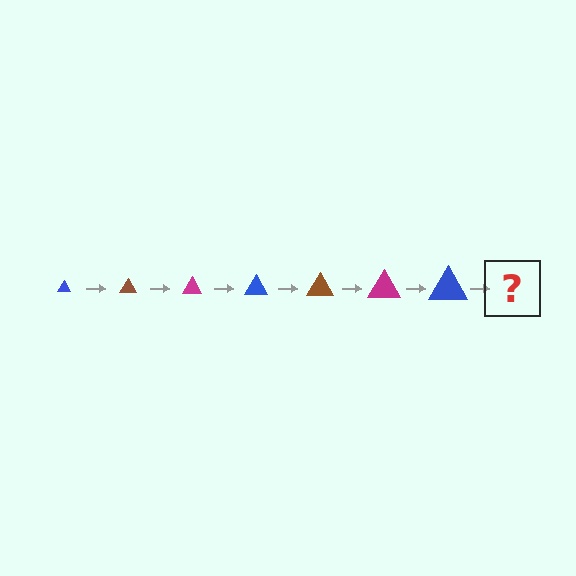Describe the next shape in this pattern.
It should be a brown triangle, larger than the previous one.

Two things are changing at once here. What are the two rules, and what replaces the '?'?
The two rules are that the triangle grows larger each step and the color cycles through blue, brown, and magenta. The '?' should be a brown triangle, larger than the previous one.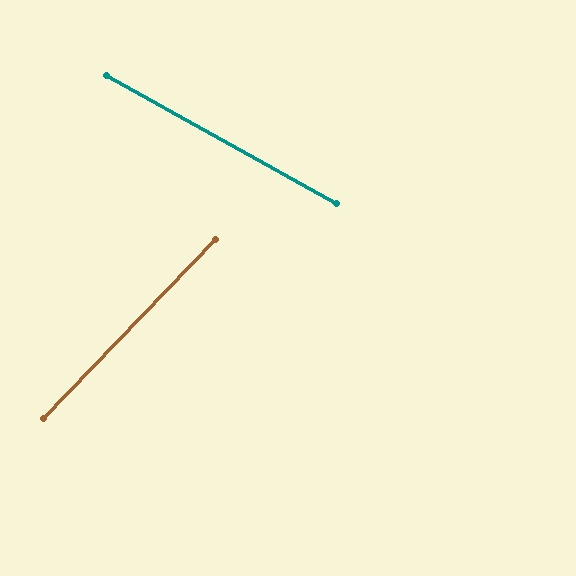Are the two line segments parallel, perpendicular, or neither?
Neither parallel nor perpendicular — they differ by about 75°.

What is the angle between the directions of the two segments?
Approximately 75 degrees.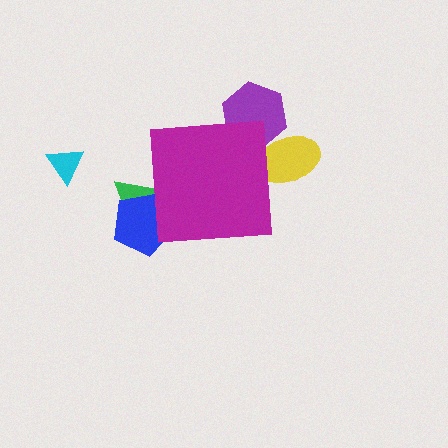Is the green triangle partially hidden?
Yes, the green triangle is partially hidden behind the magenta square.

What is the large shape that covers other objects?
A magenta square.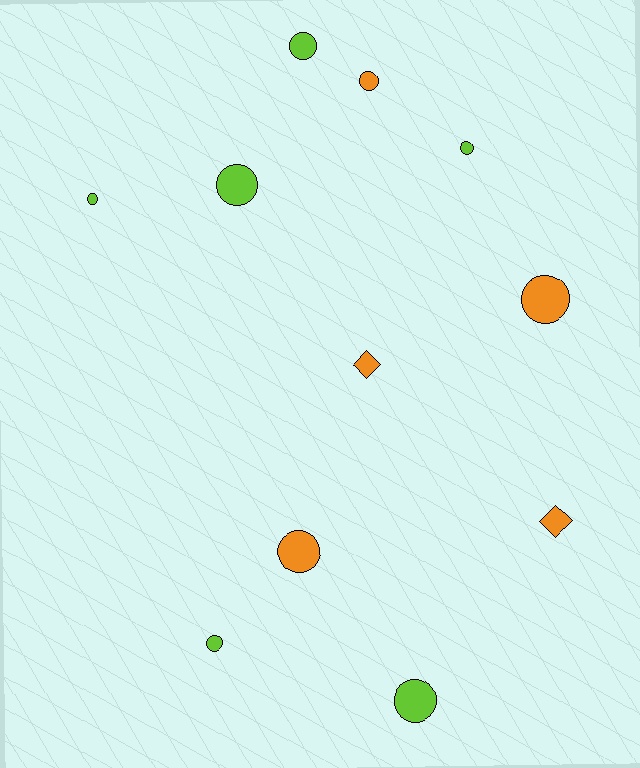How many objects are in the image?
There are 11 objects.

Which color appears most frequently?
Lime, with 6 objects.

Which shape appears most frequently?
Circle, with 9 objects.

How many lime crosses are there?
There are no lime crosses.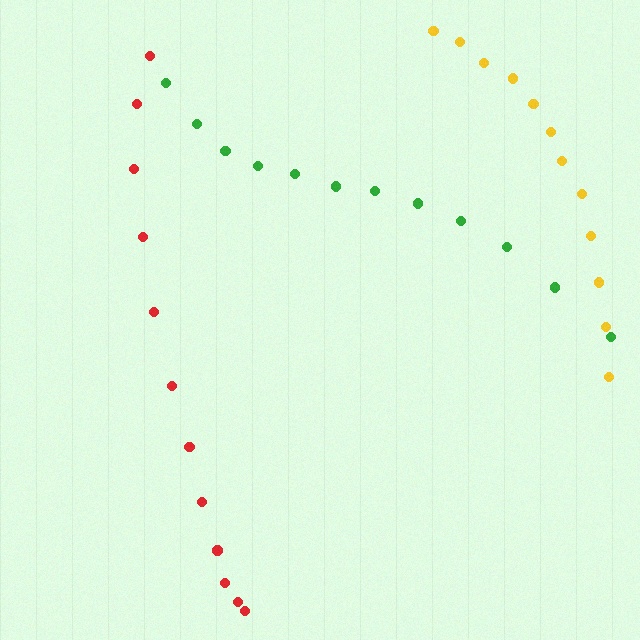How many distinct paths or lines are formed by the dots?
There are 3 distinct paths.